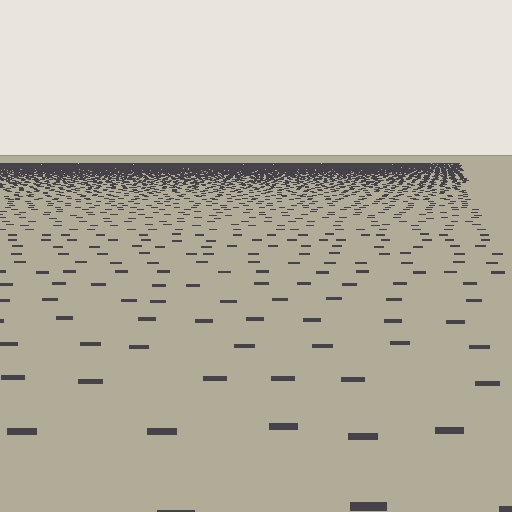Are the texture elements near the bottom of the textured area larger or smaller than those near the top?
Larger. Near the bottom, elements are closer to the viewer and appear at a bigger on-screen size.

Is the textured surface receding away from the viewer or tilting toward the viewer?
The surface is receding away from the viewer. Texture elements get smaller and denser toward the top.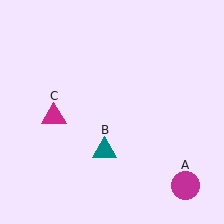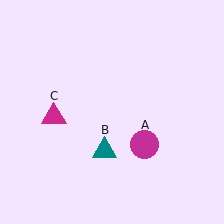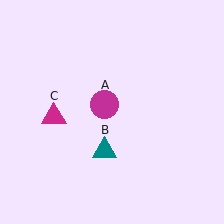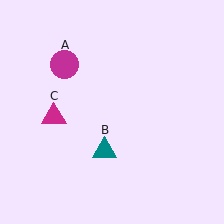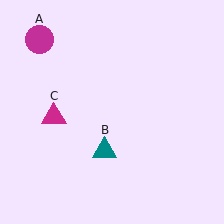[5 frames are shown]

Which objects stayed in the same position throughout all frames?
Teal triangle (object B) and magenta triangle (object C) remained stationary.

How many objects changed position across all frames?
1 object changed position: magenta circle (object A).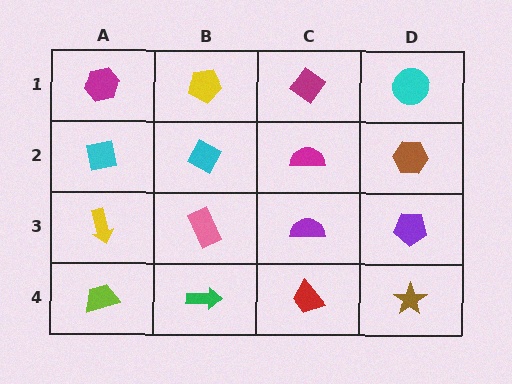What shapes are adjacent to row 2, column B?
A yellow pentagon (row 1, column B), a pink rectangle (row 3, column B), a cyan square (row 2, column A), a magenta semicircle (row 2, column C).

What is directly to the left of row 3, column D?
A purple semicircle.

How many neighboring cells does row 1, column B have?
3.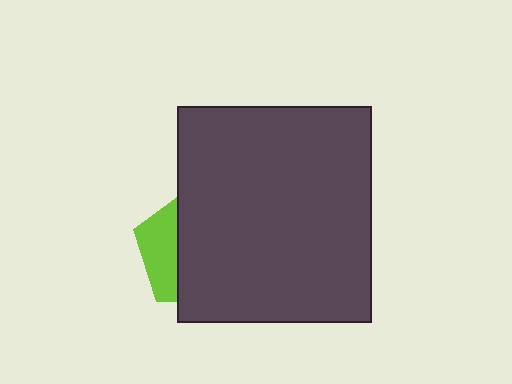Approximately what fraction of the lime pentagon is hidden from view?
Roughly 69% of the lime pentagon is hidden behind the dark gray rectangle.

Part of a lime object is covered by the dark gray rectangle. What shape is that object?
It is a pentagon.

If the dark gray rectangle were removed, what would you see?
You would see the complete lime pentagon.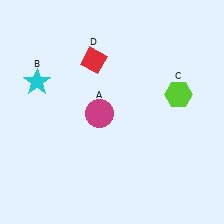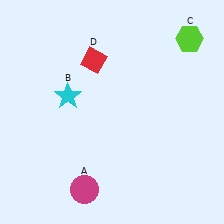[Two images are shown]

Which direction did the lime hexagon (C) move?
The lime hexagon (C) moved up.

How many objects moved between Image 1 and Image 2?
3 objects moved between the two images.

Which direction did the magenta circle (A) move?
The magenta circle (A) moved down.